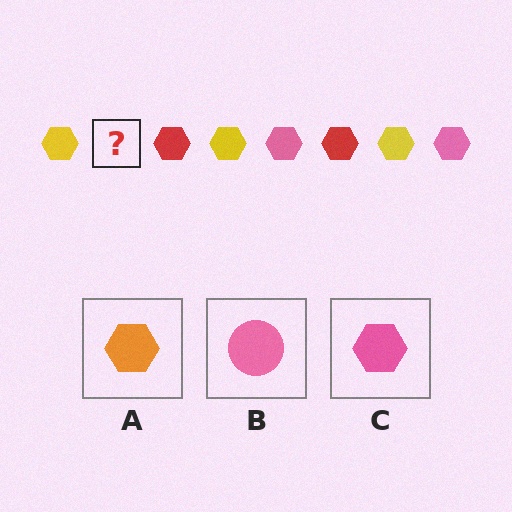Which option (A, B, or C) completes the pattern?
C.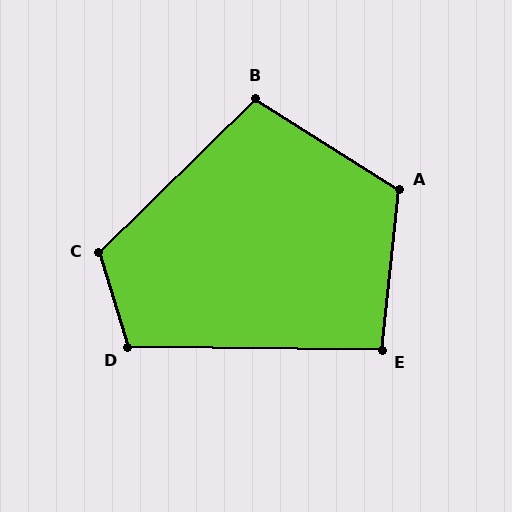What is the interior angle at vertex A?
Approximately 117 degrees (obtuse).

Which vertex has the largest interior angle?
C, at approximately 117 degrees.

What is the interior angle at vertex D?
Approximately 108 degrees (obtuse).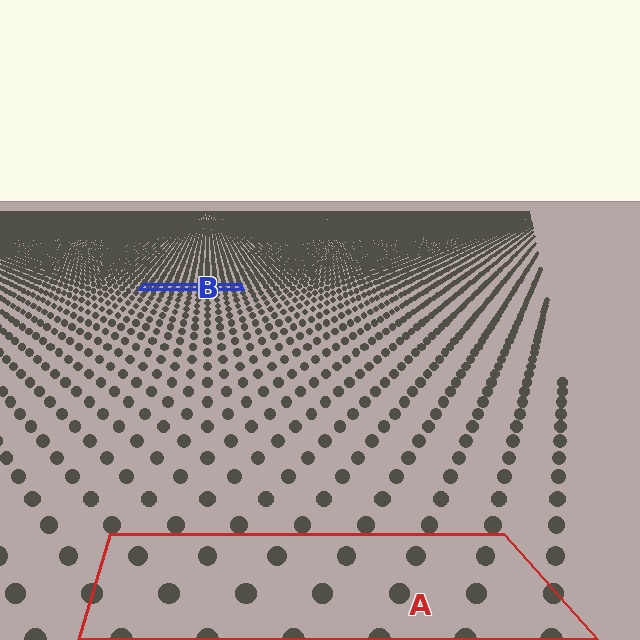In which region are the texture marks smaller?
The texture marks are smaller in region B, because it is farther away.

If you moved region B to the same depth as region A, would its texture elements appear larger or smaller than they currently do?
They would appear larger. At a closer depth, the same texture elements are projected at a bigger on-screen size.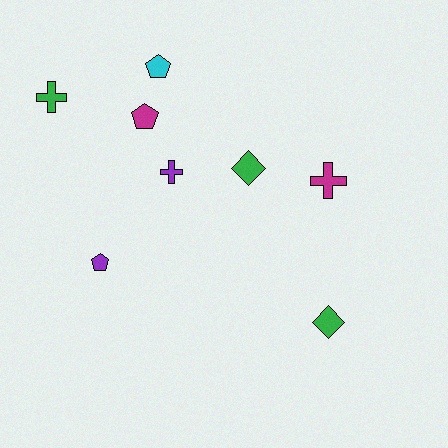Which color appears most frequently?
Green, with 3 objects.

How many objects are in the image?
There are 8 objects.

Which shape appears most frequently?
Cross, with 3 objects.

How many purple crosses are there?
There is 1 purple cross.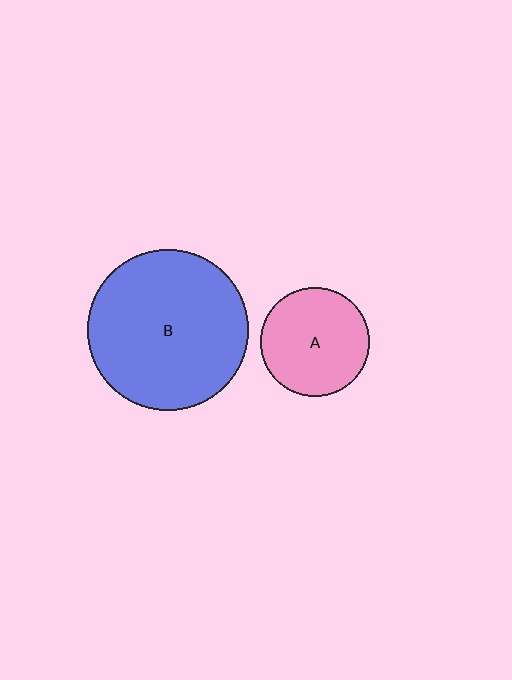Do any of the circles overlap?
No, none of the circles overlap.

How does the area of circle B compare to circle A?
Approximately 2.2 times.